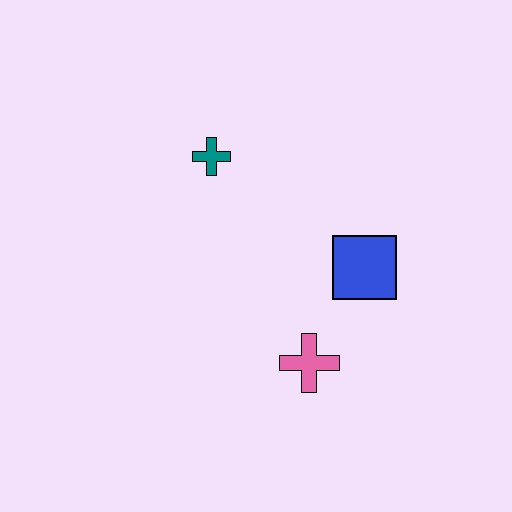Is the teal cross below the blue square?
No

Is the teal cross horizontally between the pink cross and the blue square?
No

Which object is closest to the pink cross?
The blue square is closest to the pink cross.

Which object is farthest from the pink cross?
The teal cross is farthest from the pink cross.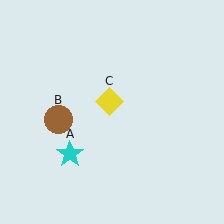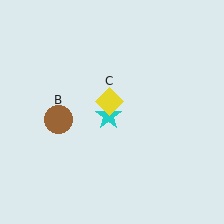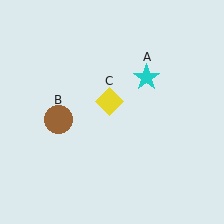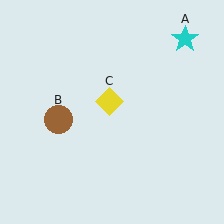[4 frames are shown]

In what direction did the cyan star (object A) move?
The cyan star (object A) moved up and to the right.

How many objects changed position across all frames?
1 object changed position: cyan star (object A).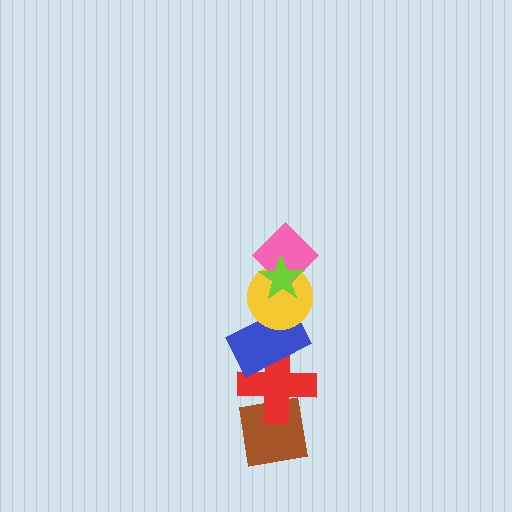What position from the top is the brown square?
The brown square is 6th from the top.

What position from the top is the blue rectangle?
The blue rectangle is 4th from the top.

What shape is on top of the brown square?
The red cross is on top of the brown square.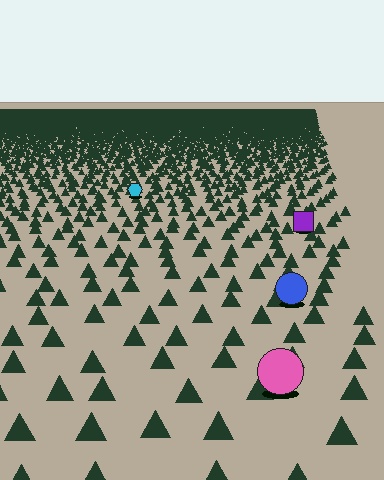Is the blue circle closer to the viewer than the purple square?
Yes. The blue circle is closer — you can tell from the texture gradient: the ground texture is coarser near it.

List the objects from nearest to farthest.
From nearest to farthest: the pink circle, the blue circle, the purple square, the cyan hexagon.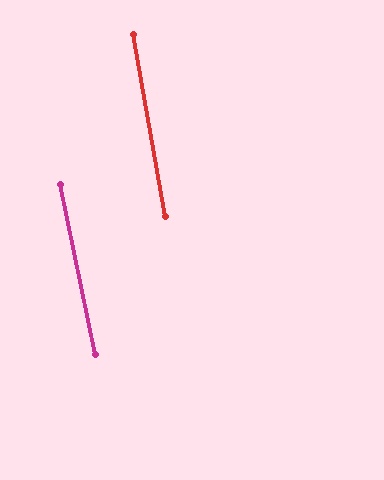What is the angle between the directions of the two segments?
Approximately 2 degrees.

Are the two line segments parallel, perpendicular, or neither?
Parallel — their directions differ by only 1.7°.